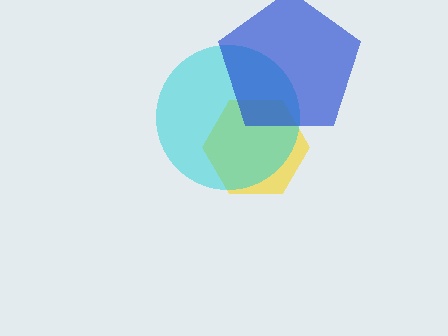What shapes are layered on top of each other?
The layered shapes are: a yellow hexagon, a cyan circle, a blue pentagon.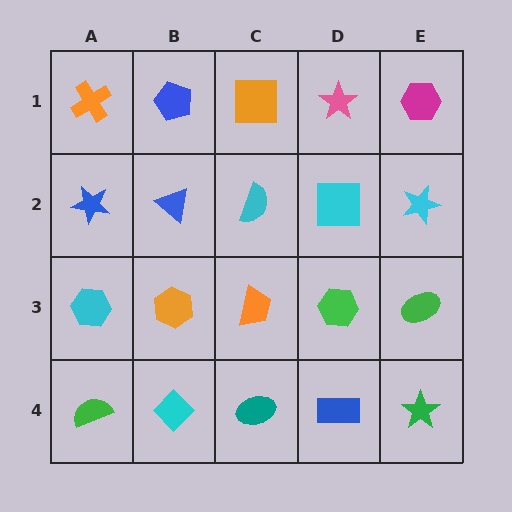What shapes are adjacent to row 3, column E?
A cyan star (row 2, column E), a green star (row 4, column E), a green hexagon (row 3, column D).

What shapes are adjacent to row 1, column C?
A cyan semicircle (row 2, column C), a blue pentagon (row 1, column B), a pink star (row 1, column D).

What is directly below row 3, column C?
A teal ellipse.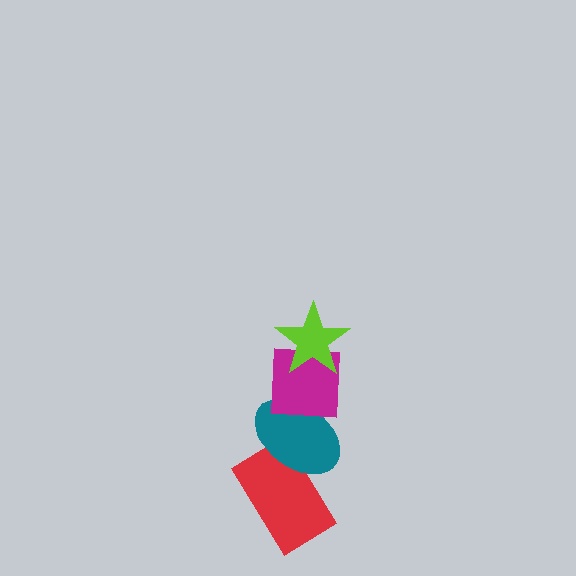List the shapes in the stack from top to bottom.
From top to bottom: the lime star, the magenta square, the teal ellipse, the red rectangle.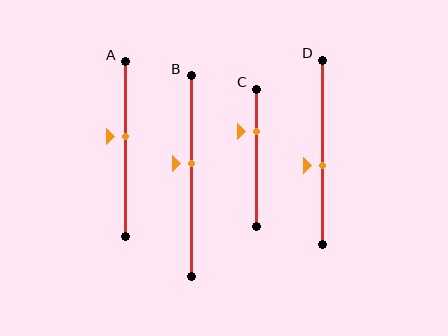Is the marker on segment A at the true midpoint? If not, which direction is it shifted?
No, the marker on segment A is shifted upward by about 7% of the segment length.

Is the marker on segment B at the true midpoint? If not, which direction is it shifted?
No, the marker on segment B is shifted upward by about 6% of the segment length.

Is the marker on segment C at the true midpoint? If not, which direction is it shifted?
No, the marker on segment C is shifted upward by about 19% of the segment length.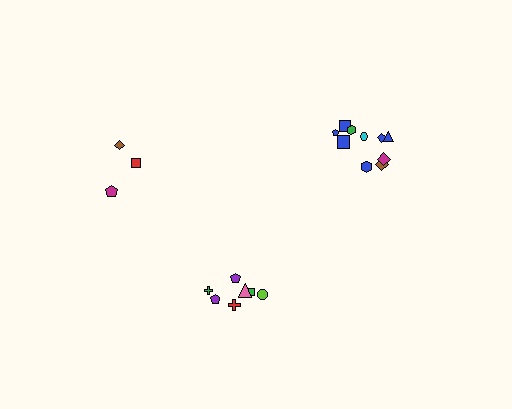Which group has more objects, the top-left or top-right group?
The top-right group.